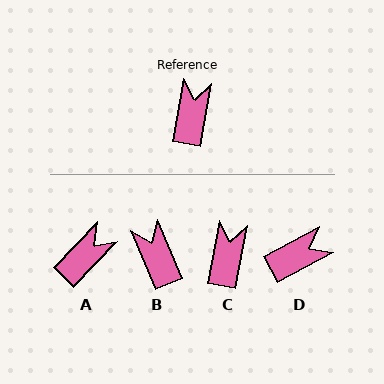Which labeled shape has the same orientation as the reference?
C.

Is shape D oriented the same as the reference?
No, it is off by about 52 degrees.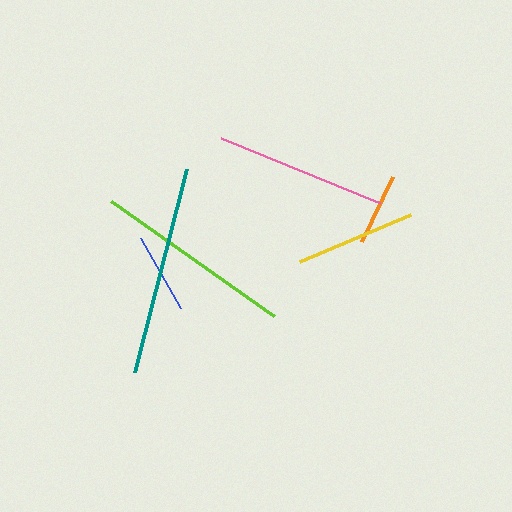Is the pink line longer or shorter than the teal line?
The teal line is longer than the pink line.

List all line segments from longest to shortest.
From longest to shortest: teal, lime, pink, yellow, blue, orange.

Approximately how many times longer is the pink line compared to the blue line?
The pink line is approximately 2.1 times the length of the blue line.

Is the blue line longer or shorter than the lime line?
The lime line is longer than the blue line.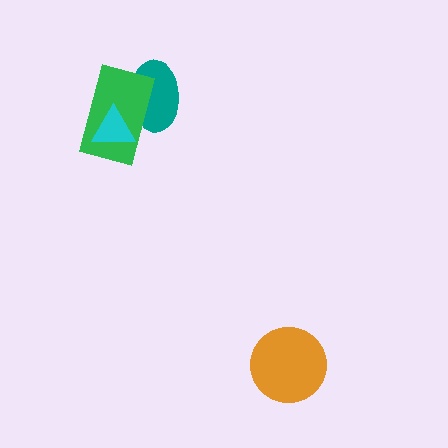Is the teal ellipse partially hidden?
Yes, it is partially covered by another shape.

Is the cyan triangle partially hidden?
No, no other shape covers it.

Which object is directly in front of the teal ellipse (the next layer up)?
The green rectangle is directly in front of the teal ellipse.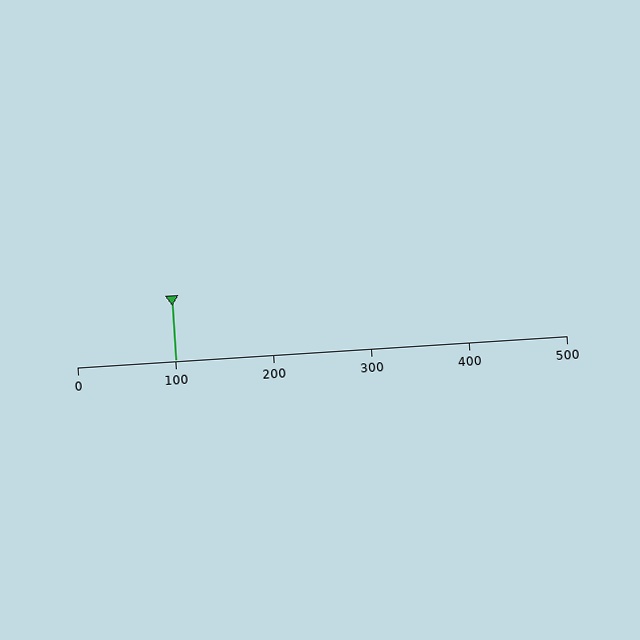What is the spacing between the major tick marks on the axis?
The major ticks are spaced 100 apart.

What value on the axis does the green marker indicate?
The marker indicates approximately 100.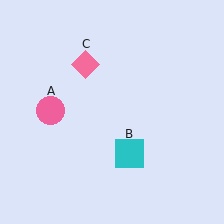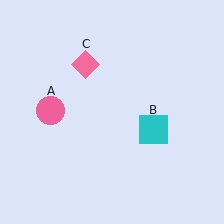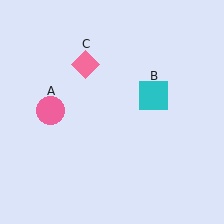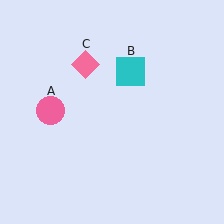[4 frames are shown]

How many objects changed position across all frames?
1 object changed position: cyan square (object B).